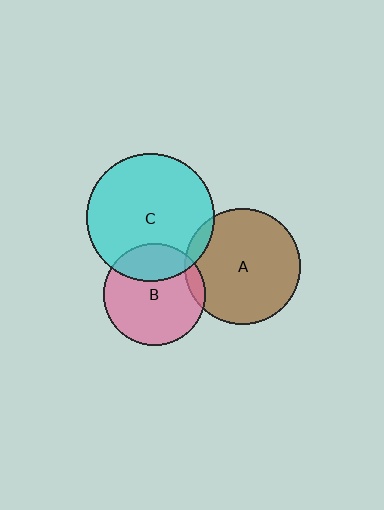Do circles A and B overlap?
Yes.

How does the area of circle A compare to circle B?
Approximately 1.3 times.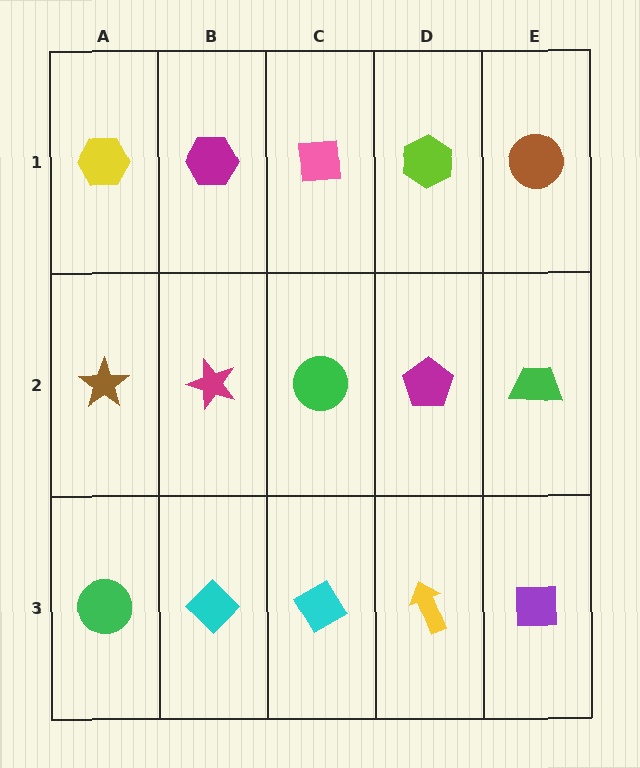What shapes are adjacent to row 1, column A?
A brown star (row 2, column A), a magenta hexagon (row 1, column B).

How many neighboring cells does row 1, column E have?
2.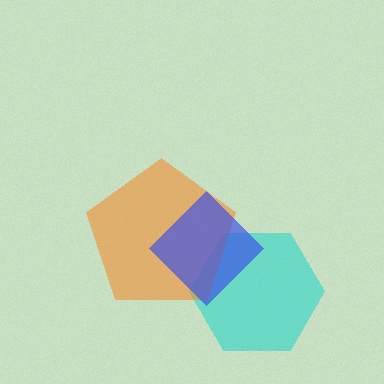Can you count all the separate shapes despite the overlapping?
Yes, there are 3 separate shapes.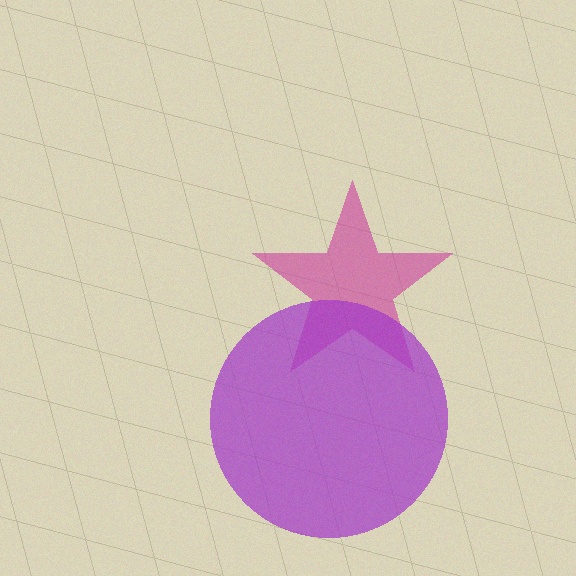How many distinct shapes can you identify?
There are 2 distinct shapes: a magenta star, a purple circle.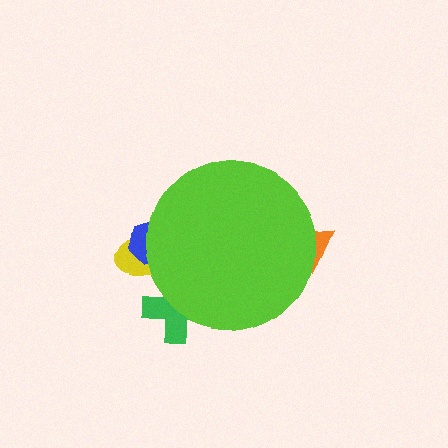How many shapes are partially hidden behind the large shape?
4 shapes are partially hidden.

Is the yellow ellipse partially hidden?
Yes, the yellow ellipse is partially hidden behind the lime circle.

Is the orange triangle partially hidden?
Yes, the orange triangle is partially hidden behind the lime circle.